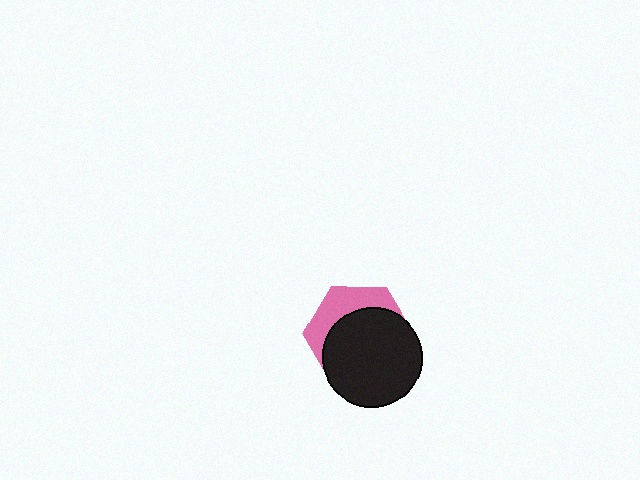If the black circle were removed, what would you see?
You would see the complete pink hexagon.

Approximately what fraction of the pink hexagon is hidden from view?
Roughly 67% of the pink hexagon is hidden behind the black circle.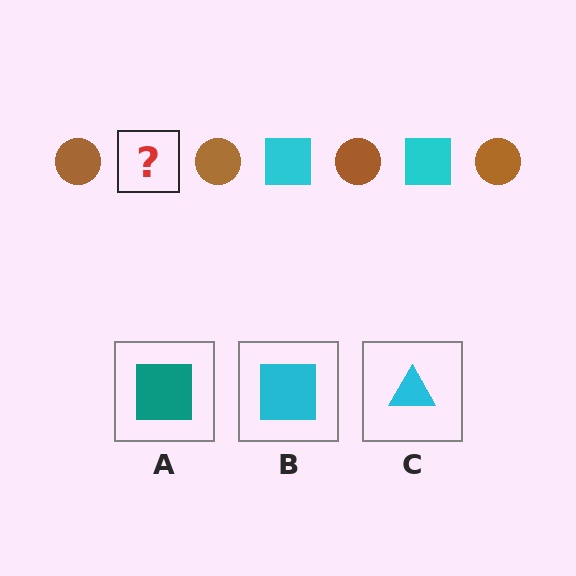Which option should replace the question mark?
Option B.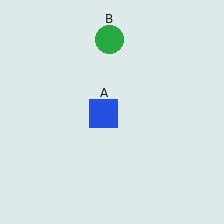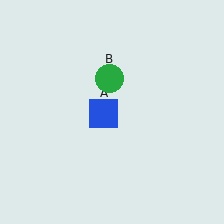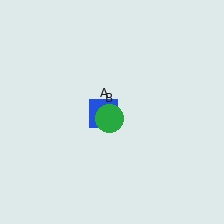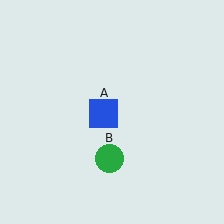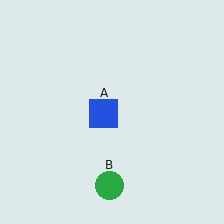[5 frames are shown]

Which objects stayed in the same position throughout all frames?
Blue square (object A) remained stationary.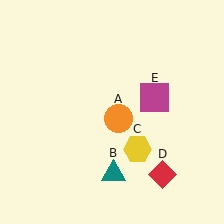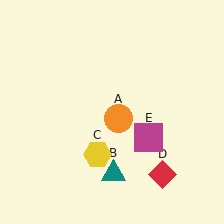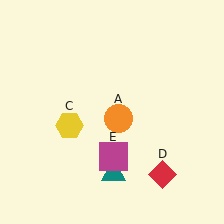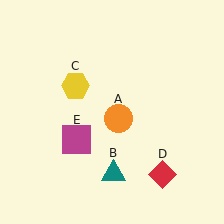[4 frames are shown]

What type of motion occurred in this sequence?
The yellow hexagon (object C), magenta square (object E) rotated clockwise around the center of the scene.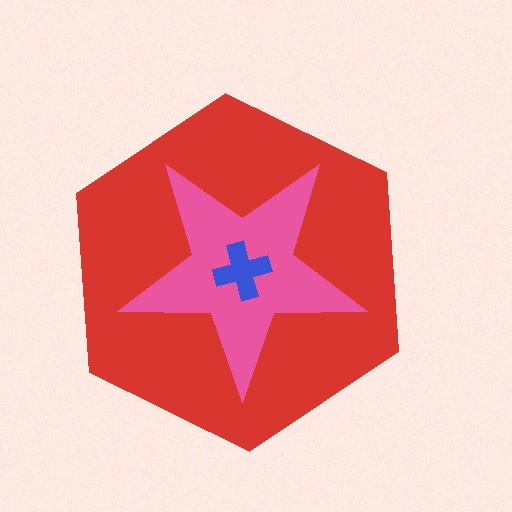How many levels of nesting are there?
3.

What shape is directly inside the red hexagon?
The pink star.